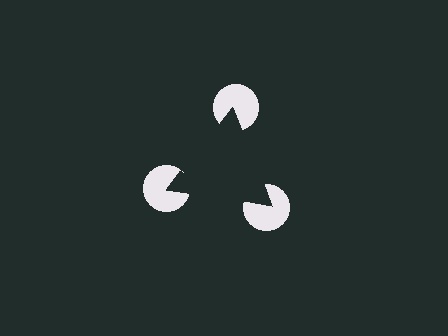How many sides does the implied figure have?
3 sides.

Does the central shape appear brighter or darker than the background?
It typically appears slightly darker than the background, even though no actual brightness change is drawn.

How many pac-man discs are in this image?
There are 3 — one at each vertex of the illusory triangle.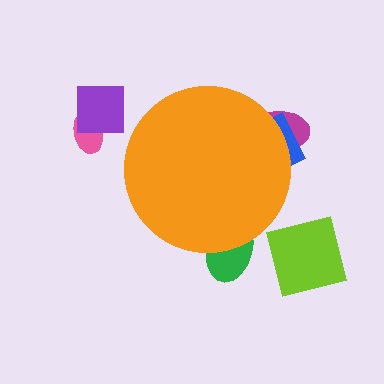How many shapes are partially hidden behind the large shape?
3 shapes are partially hidden.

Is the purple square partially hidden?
No, the purple square is fully visible.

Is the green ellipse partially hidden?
Yes, the green ellipse is partially hidden behind the orange circle.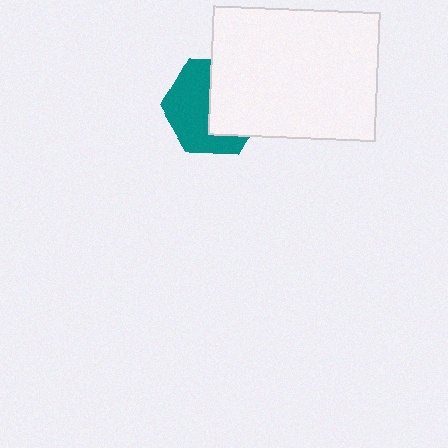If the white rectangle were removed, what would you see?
You would see the complete teal hexagon.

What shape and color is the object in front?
The object in front is a white rectangle.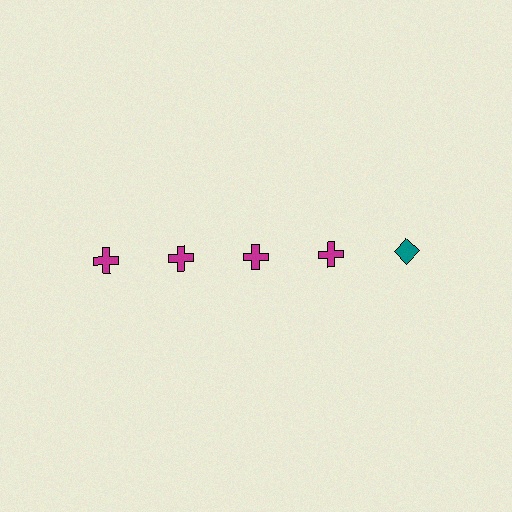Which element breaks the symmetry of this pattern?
The teal diamond in the top row, rightmost column breaks the symmetry. All other shapes are magenta crosses.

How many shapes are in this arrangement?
There are 5 shapes arranged in a grid pattern.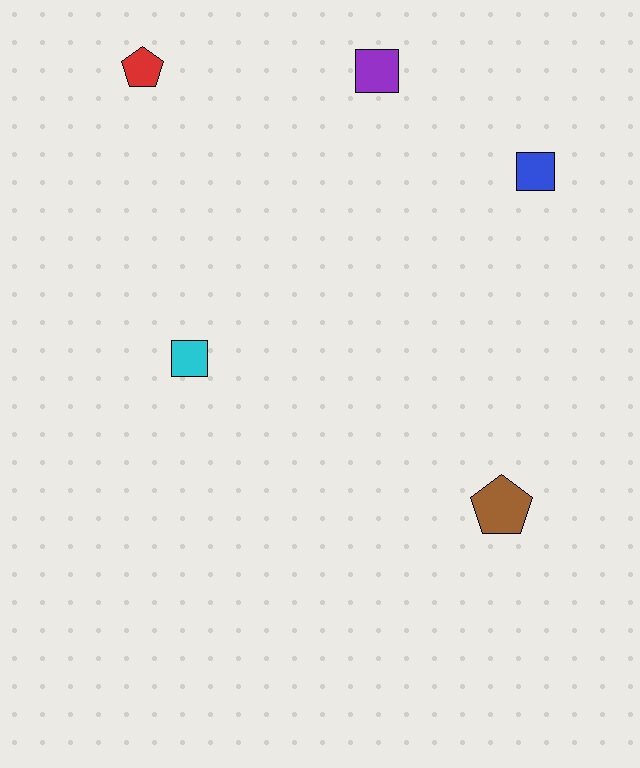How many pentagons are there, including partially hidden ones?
There are 2 pentagons.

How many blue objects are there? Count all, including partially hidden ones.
There is 1 blue object.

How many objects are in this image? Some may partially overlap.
There are 5 objects.